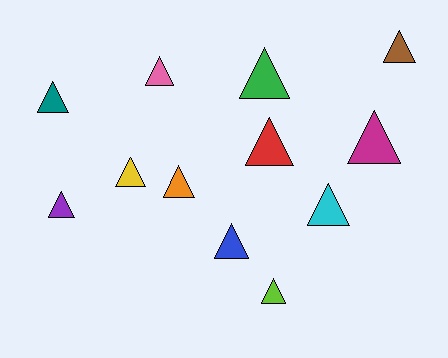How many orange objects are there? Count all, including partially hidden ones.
There is 1 orange object.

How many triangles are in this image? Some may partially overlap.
There are 12 triangles.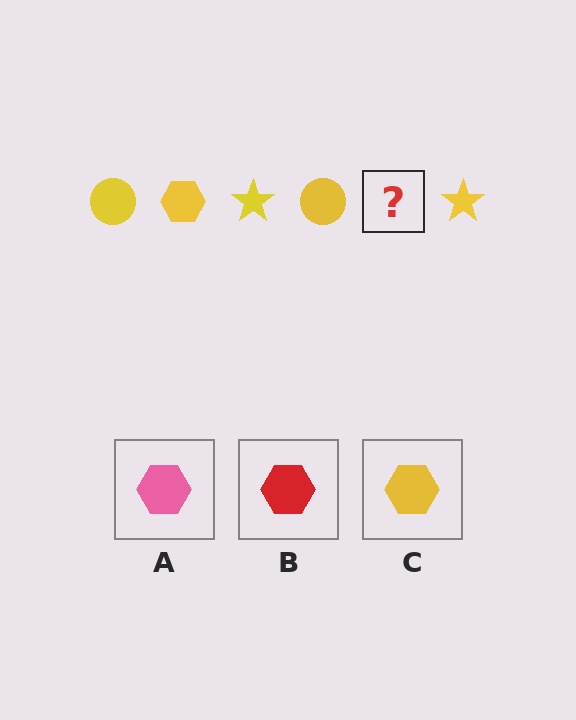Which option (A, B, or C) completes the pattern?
C.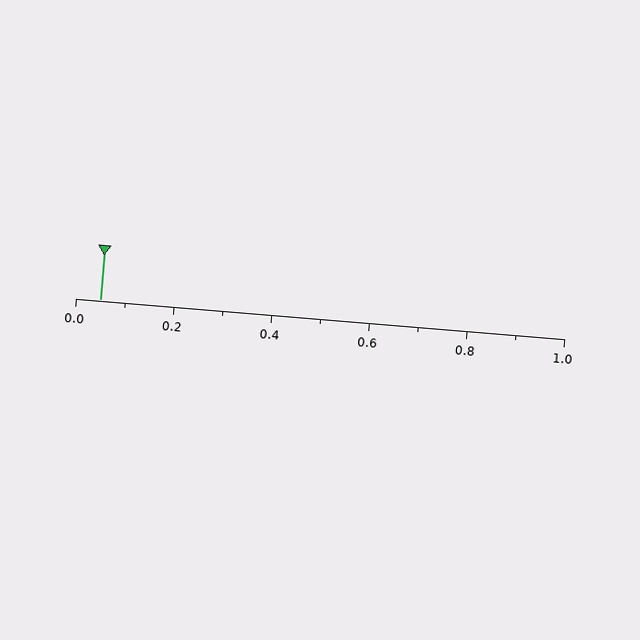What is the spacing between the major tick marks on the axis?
The major ticks are spaced 0.2 apart.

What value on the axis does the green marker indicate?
The marker indicates approximately 0.05.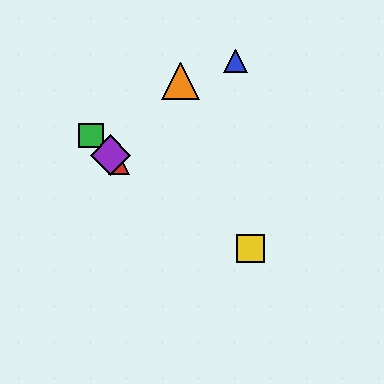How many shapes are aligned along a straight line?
3 shapes (the red triangle, the green square, the purple diamond) are aligned along a straight line.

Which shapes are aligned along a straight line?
The red triangle, the green square, the purple diamond are aligned along a straight line.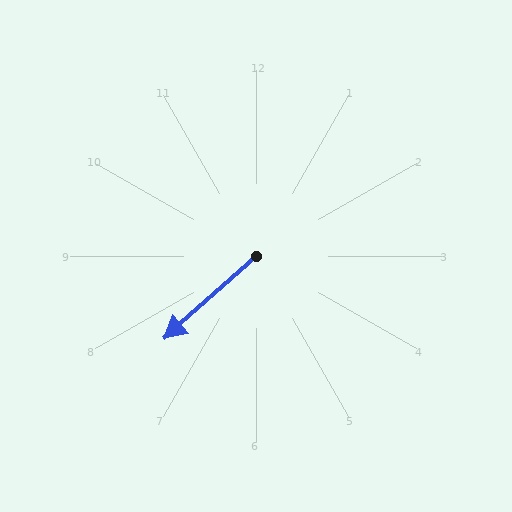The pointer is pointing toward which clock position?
Roughly 8 o'clock.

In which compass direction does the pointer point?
Southwest.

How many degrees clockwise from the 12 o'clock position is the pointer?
Approximately 228 degrees.